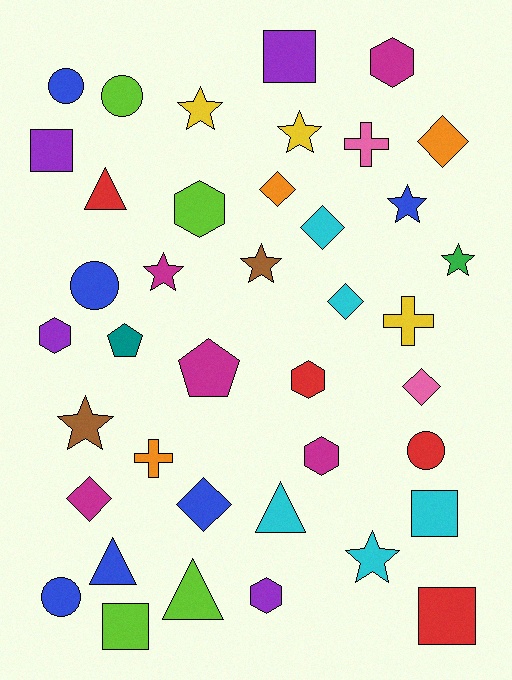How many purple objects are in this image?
There are 4 purple objects.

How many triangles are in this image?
There are 4 triangles.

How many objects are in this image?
There are 40 objects.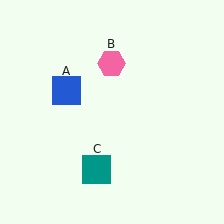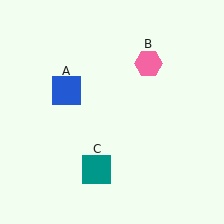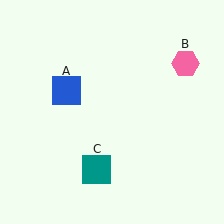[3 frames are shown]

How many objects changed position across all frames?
1 object changed position: pink hexagon (object B).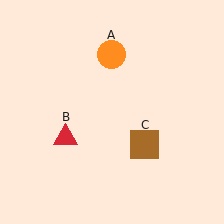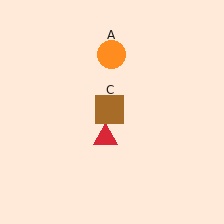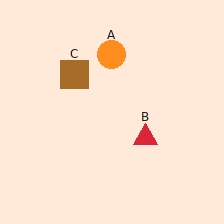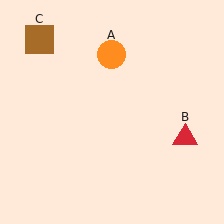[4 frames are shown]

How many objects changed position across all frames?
2 objects changed position: red triangle (object B), brown square (object C).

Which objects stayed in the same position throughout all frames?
Orange circle (object A) remained stationary.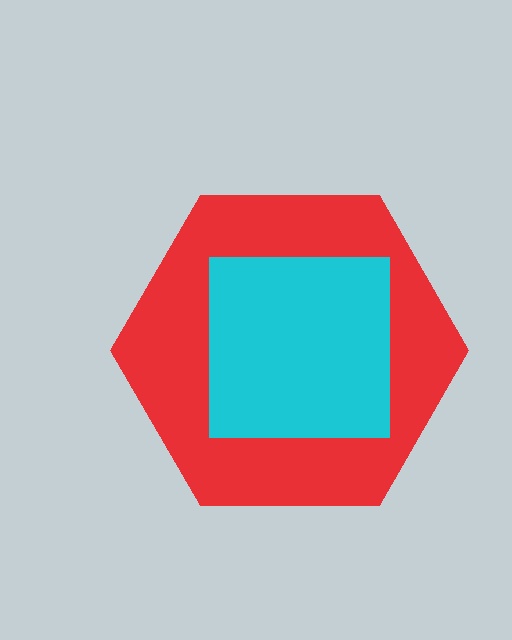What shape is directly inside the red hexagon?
The cyan square.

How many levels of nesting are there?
2.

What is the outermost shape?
The red hexagon.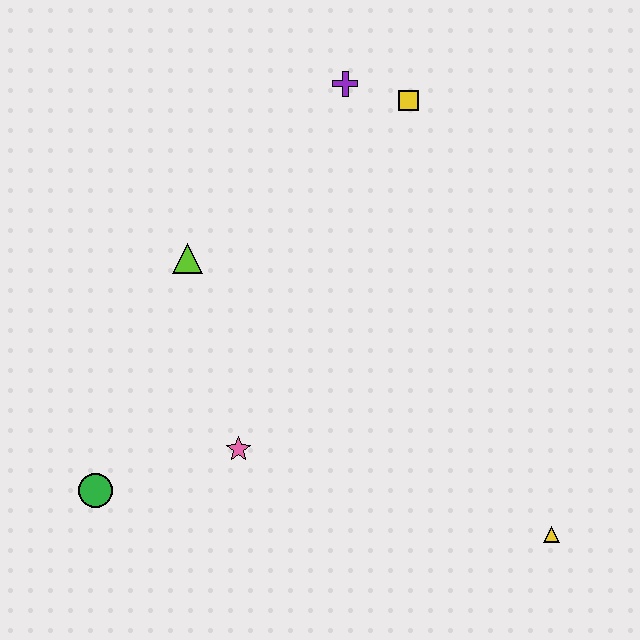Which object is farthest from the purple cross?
The yellow triangle is farthest from the purple cross.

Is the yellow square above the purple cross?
No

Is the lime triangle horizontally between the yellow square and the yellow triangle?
No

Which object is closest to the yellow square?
The purple cross is closest to the yellow square.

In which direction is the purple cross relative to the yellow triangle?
The purple cross is above the yellow triangle.